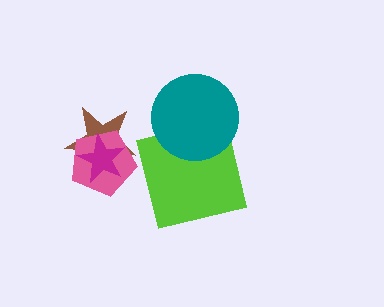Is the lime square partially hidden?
Yes, it is partially covered by another shape.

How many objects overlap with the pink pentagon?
2 objects overlap with the pink pentagon.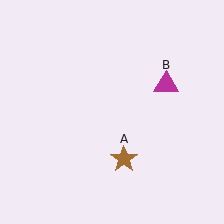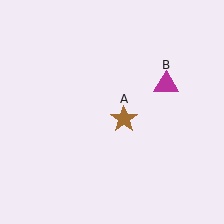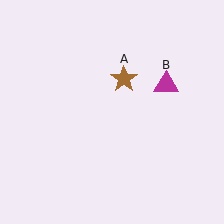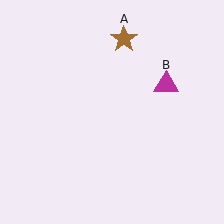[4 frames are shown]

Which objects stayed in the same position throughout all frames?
Magenta triangle (object B) remained stationary.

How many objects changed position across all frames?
1 object changed position: brown star (object A).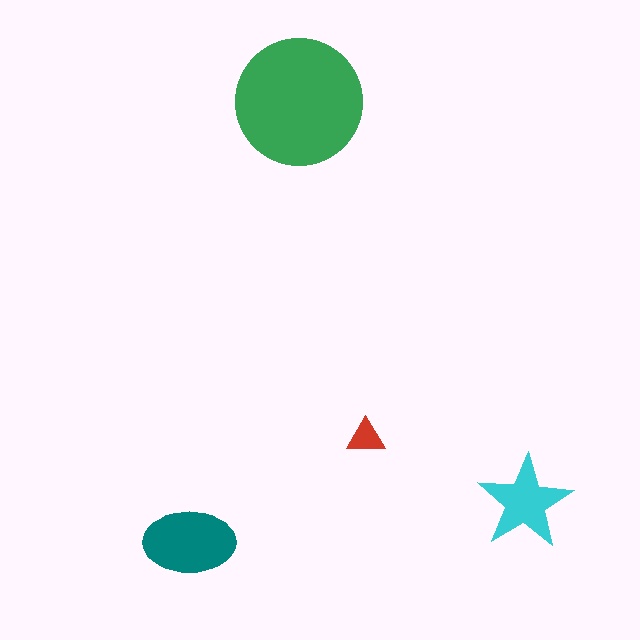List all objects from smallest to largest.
The red triangle, the cyan star, the teal ellipse, the green circle.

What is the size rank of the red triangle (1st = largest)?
4th.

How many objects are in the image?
There are 4 objects in the image.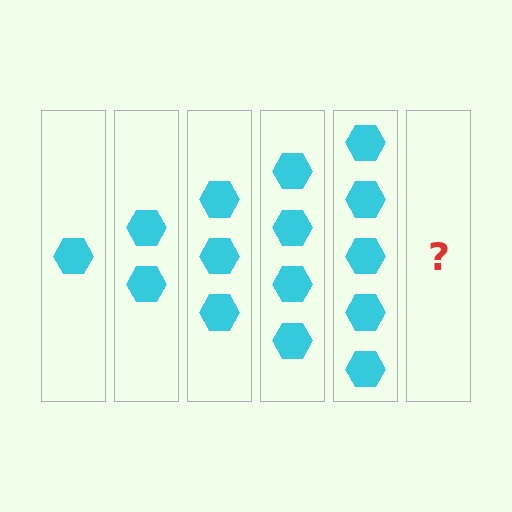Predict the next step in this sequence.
The next step is 6 hexagons.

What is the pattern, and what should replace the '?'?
The pattern is that each step adds one more hexagon. The '?' should be 6 hexagons.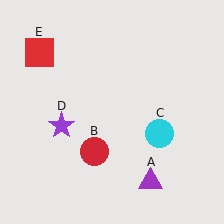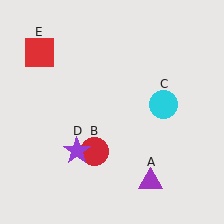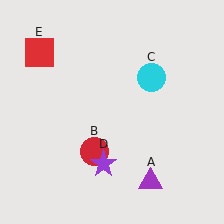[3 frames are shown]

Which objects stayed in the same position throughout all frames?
Purple triangle (object A) and red circle (object B) and red square (object E) remained stationary.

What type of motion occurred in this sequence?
The cyan circle (object C), purple star (object D) rotated counterclockwise around the center of the scene.